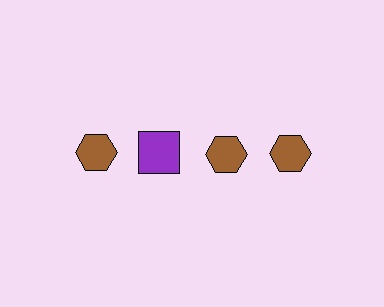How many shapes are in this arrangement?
There are 4 shapes arranged in a grid pattern.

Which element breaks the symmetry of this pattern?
The purple square in the top row, second from left column breaks the symmetry. All other shapes are brown hexagons.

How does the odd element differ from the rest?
It differs in both color (purple instead of brown) and shape (square instead of hexagon).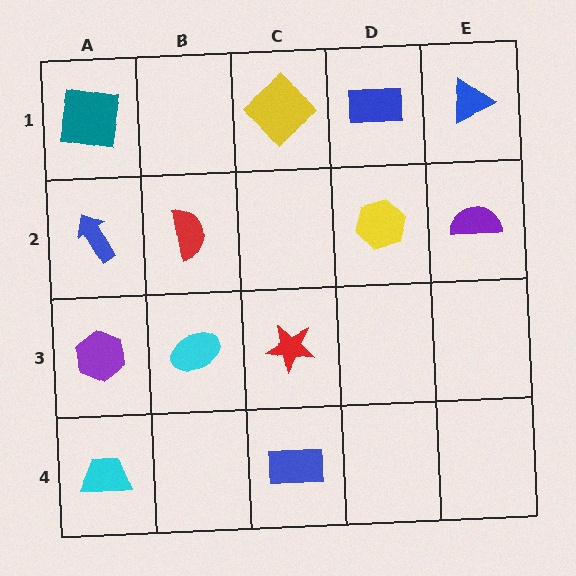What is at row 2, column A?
A blue arrow.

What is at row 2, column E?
A purple semicircle.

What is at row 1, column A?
A teal square.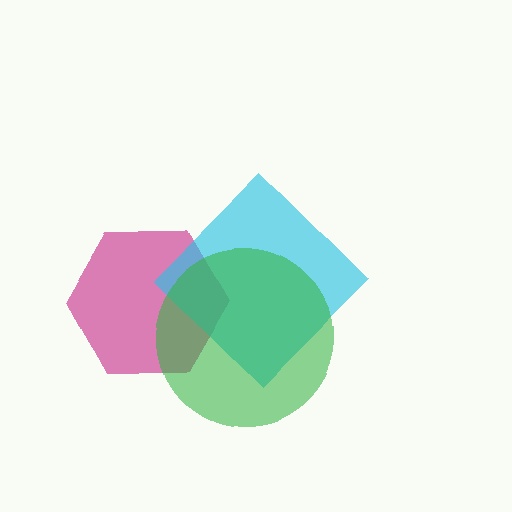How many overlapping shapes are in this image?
There are 3 overlapping shapes in the image.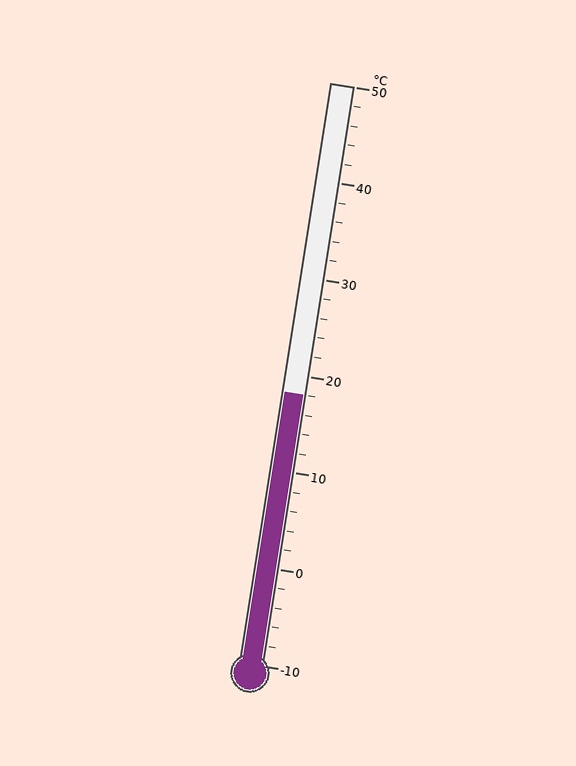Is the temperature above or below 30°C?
The temperature is below 30°C.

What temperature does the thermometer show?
The thermometer shows approximately 18°C.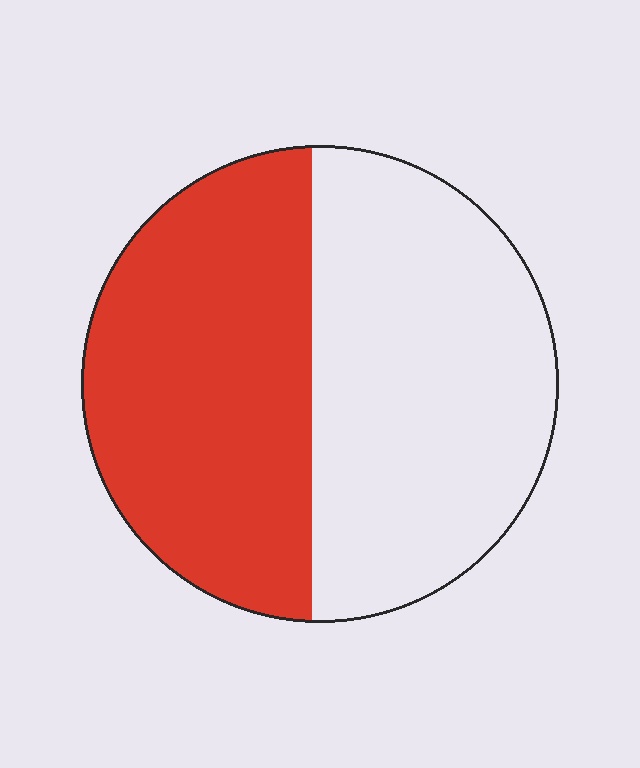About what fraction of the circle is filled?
About one half (1/2).